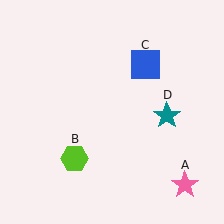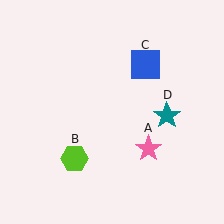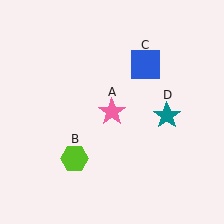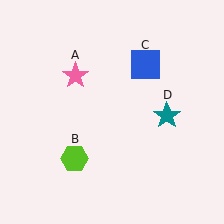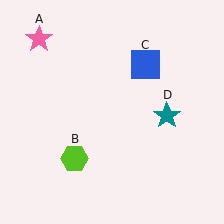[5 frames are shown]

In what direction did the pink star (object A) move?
The pink star (object A) moved up and to the left.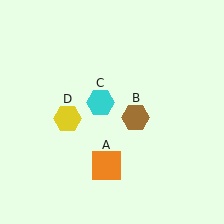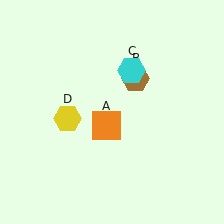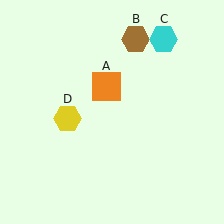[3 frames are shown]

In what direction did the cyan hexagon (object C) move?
The cyan hexagon (object C) moved up and to the right.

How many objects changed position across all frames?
3 objects changed position: orange square (object A), brown hexagon (object B), cyan hexagon (object C).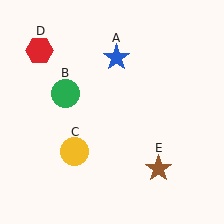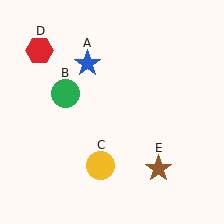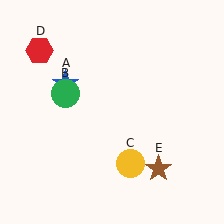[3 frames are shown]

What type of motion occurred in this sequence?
The blue star (object A), yellow circle (object C) rotated counterclockwise around the center of the scene.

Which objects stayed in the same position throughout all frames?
Green circle (object B) and red hexagon (object D) and brown star (object E) remained stationary.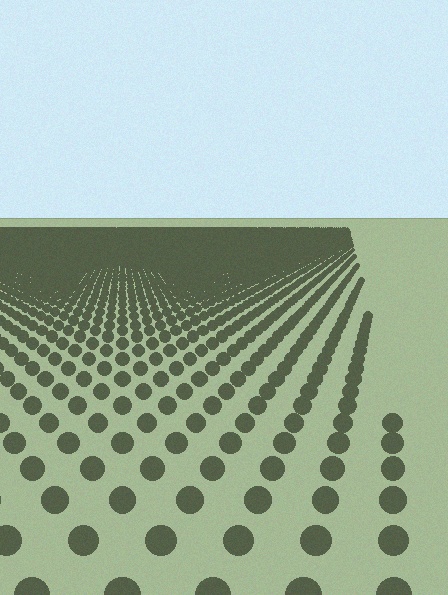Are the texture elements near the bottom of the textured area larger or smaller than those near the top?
Larger. Near the bottom, elements are closer to the viewer and appear at a bigger on-screen size.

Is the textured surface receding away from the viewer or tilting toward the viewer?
The surface is receding away from the viewer. Texture elements get smaller and denser toward the top.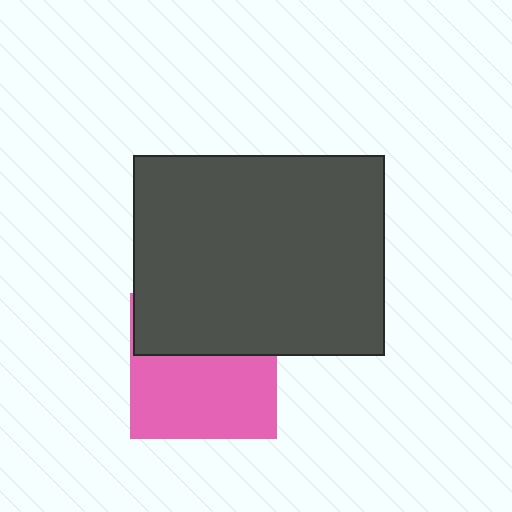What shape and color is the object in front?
The object in front is a dark gray rectangle.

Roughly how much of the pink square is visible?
About half of it is visible (roughly 59%).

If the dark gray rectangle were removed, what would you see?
You would see the complete pink square.